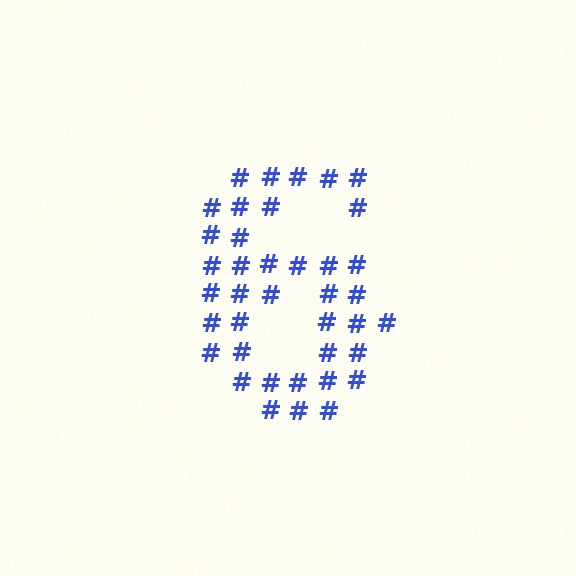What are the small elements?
The small elements are hash symbols.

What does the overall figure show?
The overall figure shows the digit 6.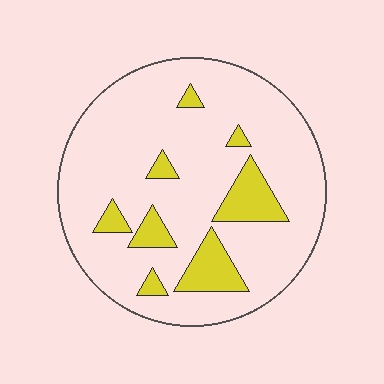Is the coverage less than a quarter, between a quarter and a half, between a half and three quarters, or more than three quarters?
Less than a quarter.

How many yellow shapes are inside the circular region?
8.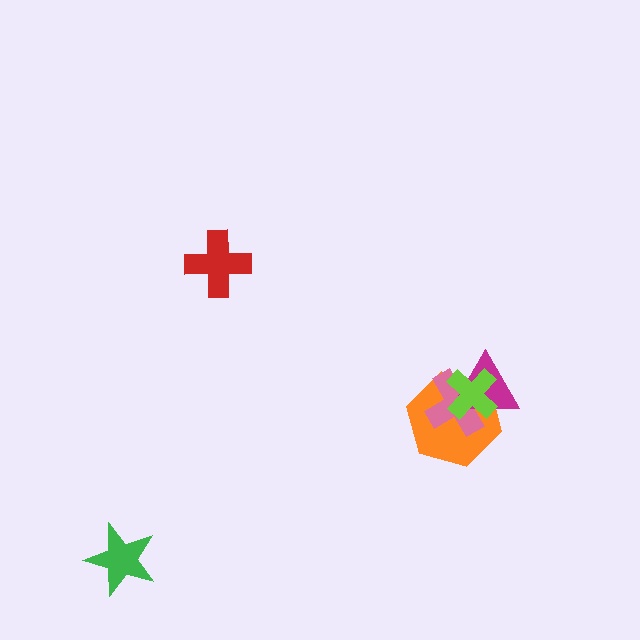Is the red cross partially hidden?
No, no other shape covers it.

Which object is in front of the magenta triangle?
The lime cross is in front of the magenta triangle.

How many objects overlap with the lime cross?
3 objects overlap with the lime cross.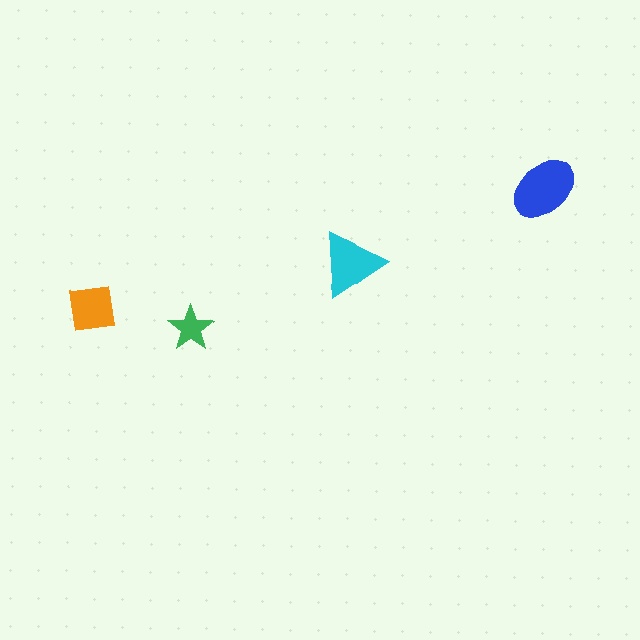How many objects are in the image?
There are 4 objects in the image.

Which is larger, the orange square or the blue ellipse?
The blue ellipse.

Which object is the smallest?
The green star.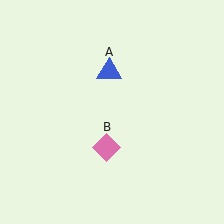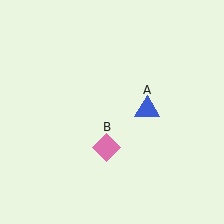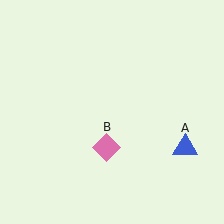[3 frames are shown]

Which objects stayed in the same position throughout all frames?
Pink diamond (object B) remained stationary.